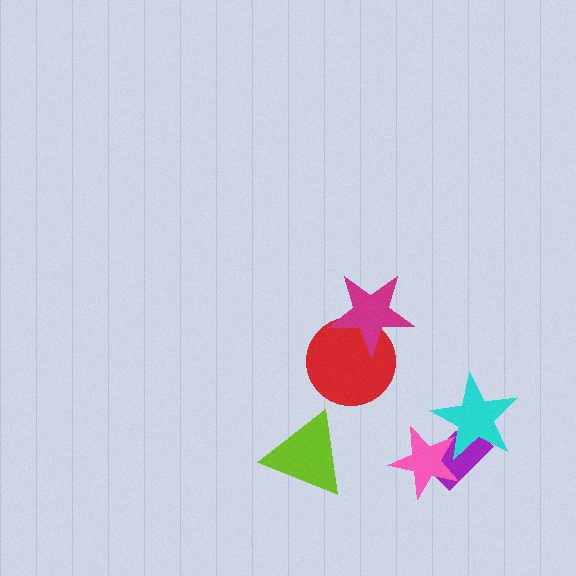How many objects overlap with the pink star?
2 objects overlap with the pink star.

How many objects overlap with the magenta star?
1 object overlaps with the magenta star.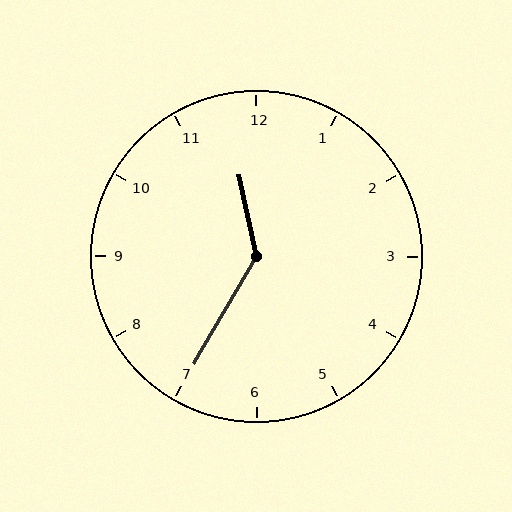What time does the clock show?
11:35.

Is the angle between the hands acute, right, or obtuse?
It is obtuse.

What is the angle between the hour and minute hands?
Approximately 138 degrees.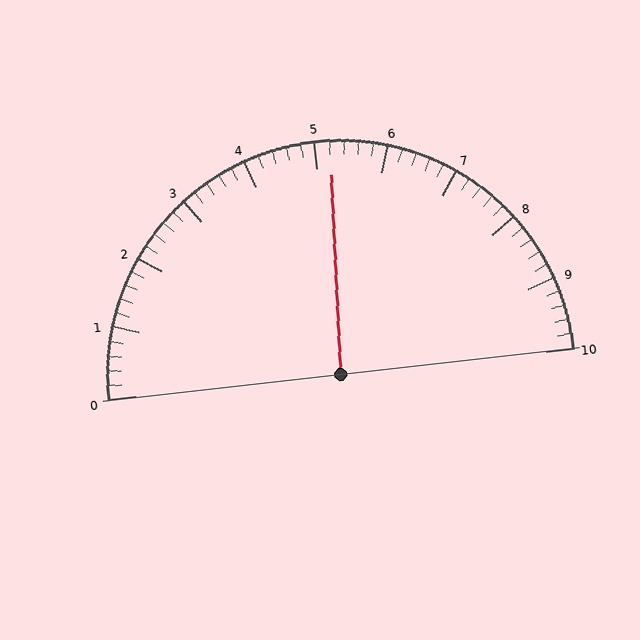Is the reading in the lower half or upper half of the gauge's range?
The reading is in the upper half of the range (0 to 10).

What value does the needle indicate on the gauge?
The needle indicates approximately 5.2.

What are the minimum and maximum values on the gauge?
The gauge ranges from 0 to 10.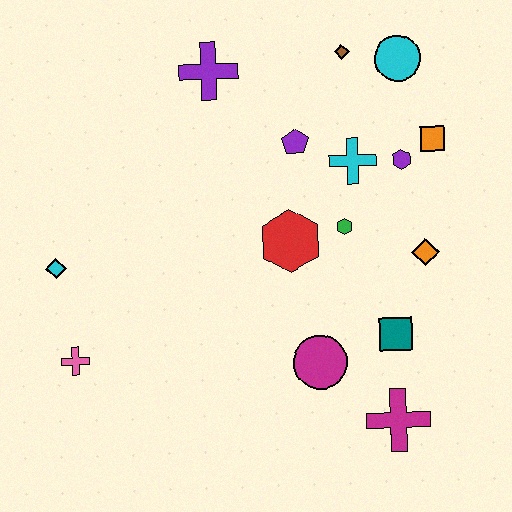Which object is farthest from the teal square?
The cyan diamond is farthest from the teal square.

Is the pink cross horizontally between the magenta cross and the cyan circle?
No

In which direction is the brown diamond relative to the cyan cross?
The brown diamond is above the cyan cross.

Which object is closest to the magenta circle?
The teal square is closest to the magenta circle.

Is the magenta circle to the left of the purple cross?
No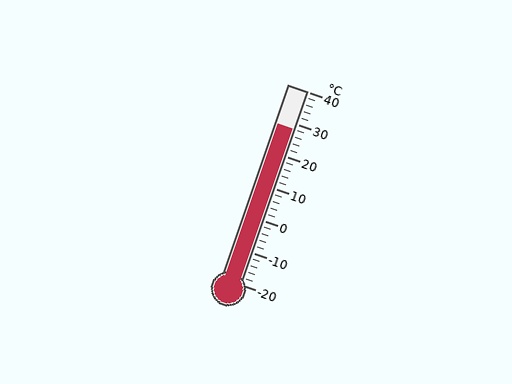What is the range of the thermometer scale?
The thermometer scale ranges from -20°C to 40°C.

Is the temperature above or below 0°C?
The temperature is above 0°C.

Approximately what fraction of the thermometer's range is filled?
The thermometer is filled to approximately 80% of its range.